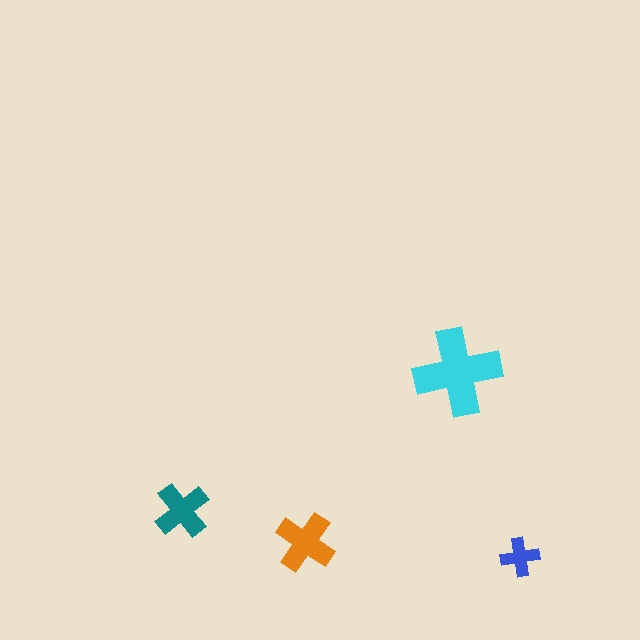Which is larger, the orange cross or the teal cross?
The orange one.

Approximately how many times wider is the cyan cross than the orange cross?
About 1.5 times wider.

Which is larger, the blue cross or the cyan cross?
The cyan one.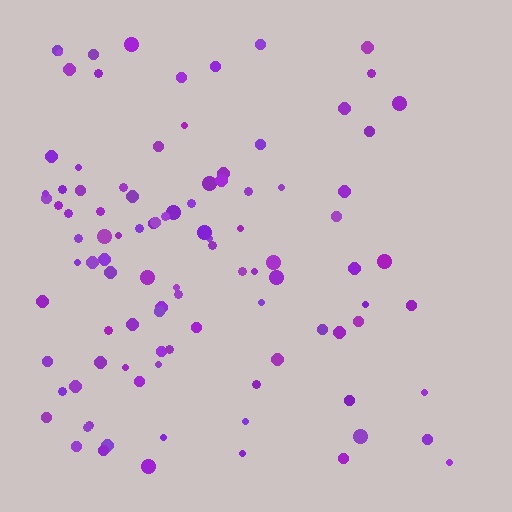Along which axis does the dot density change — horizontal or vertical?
Horizontal.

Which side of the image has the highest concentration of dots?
The left.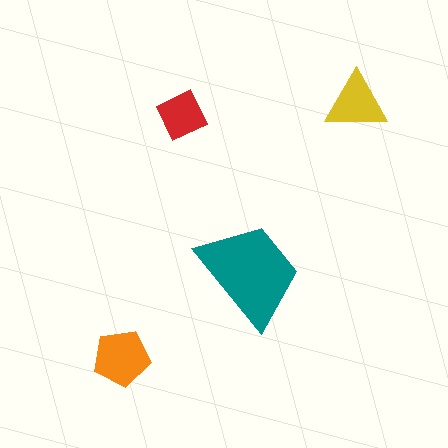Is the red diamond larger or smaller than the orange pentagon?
Smaller.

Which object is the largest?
The teal trapezoid.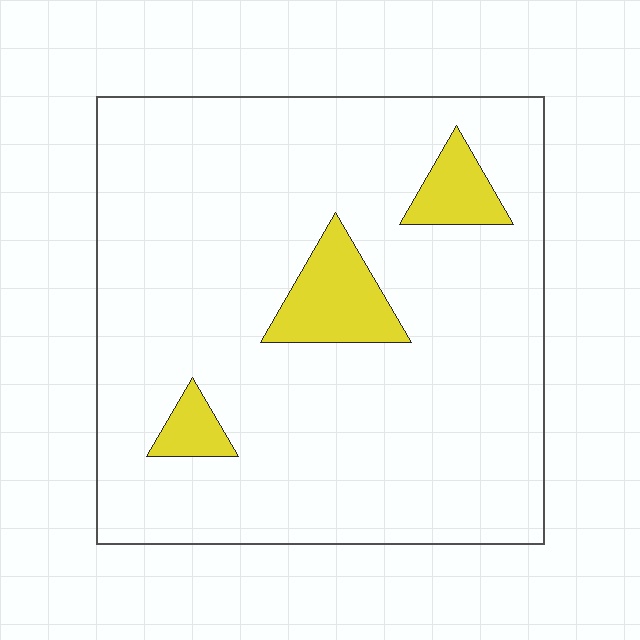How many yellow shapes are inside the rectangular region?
3.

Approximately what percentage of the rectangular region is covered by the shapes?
Approximately 10%.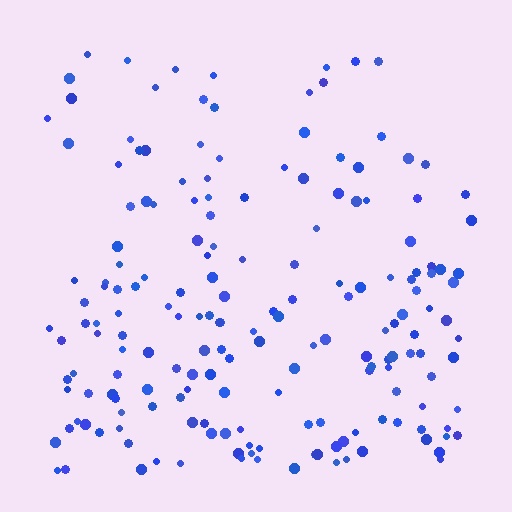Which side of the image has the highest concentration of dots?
The bottom.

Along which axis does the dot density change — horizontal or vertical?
Vertical.